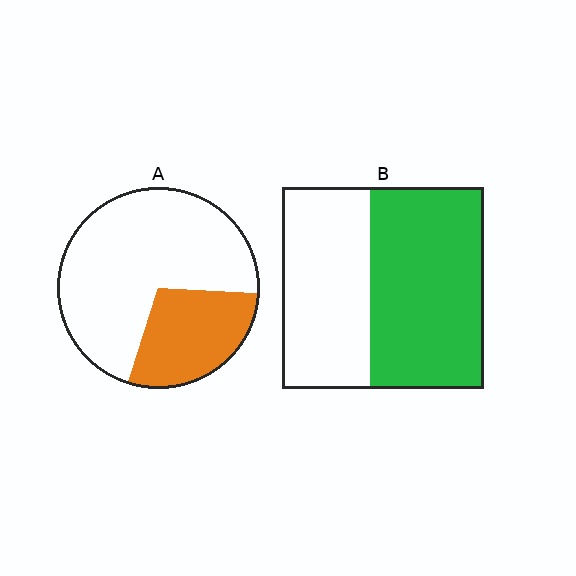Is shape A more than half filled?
No.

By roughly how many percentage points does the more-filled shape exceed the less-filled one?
By roughly 25 percentage points (B over A).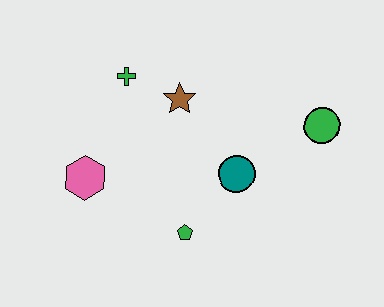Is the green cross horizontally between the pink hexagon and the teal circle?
Yes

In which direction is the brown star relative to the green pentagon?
The brown star is above the green pentagon.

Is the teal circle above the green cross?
No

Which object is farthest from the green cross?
The green circle is farthest from the green cross.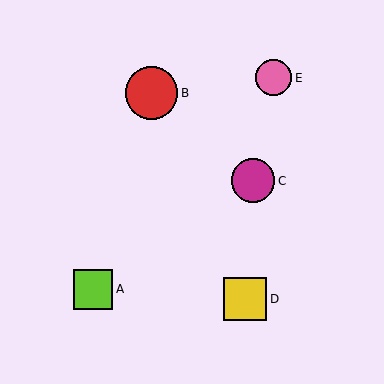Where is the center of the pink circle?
The center of the pink circle is at (274, 78).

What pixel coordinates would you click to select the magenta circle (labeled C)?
Click at (253, 181) to select the magenta circle C.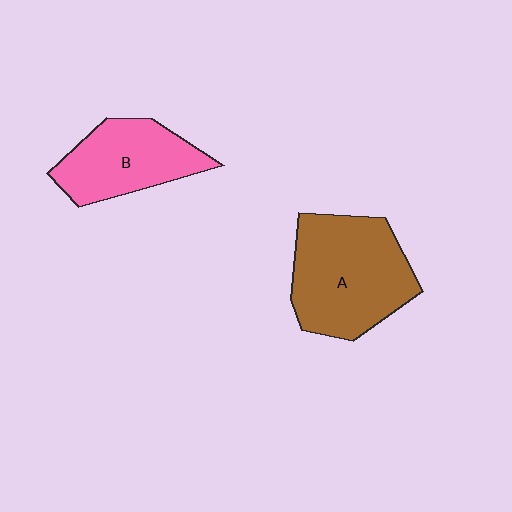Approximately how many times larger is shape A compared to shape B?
Approximately 1.4 times.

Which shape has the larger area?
Shape A (brown).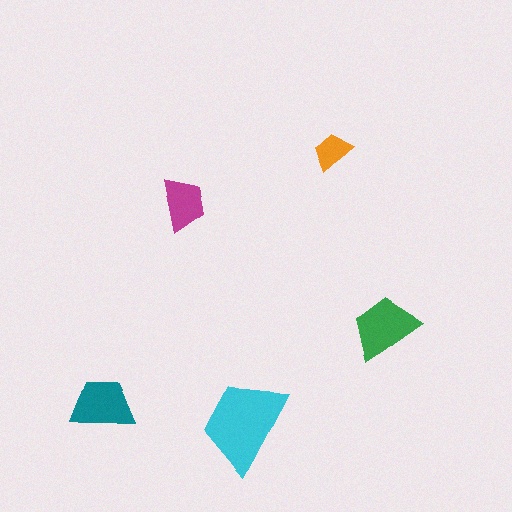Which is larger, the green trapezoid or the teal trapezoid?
The green one.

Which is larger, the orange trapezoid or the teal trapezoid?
The teal one.